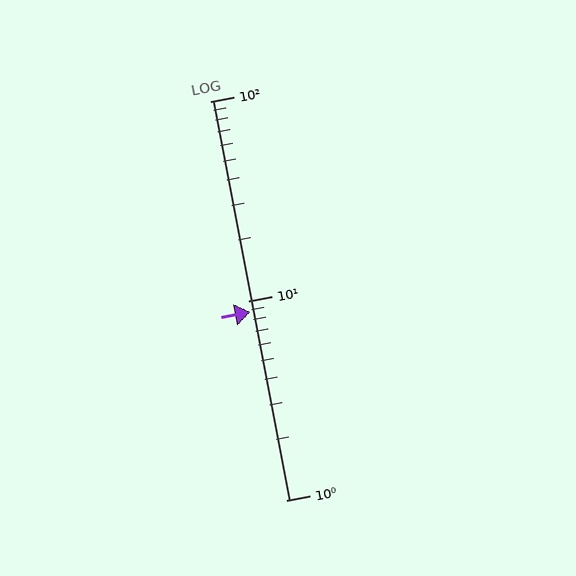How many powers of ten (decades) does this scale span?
The scale spans 2 decades, from 1 to 100.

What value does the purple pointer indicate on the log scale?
The pointer indicates approximately 8.8.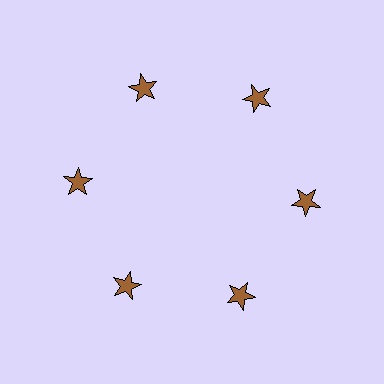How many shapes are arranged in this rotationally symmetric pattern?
There are 6 shapes, arranged in 6 groups of 1.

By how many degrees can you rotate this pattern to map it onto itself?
The pattern maps onto itself every 60 degrees of rotation.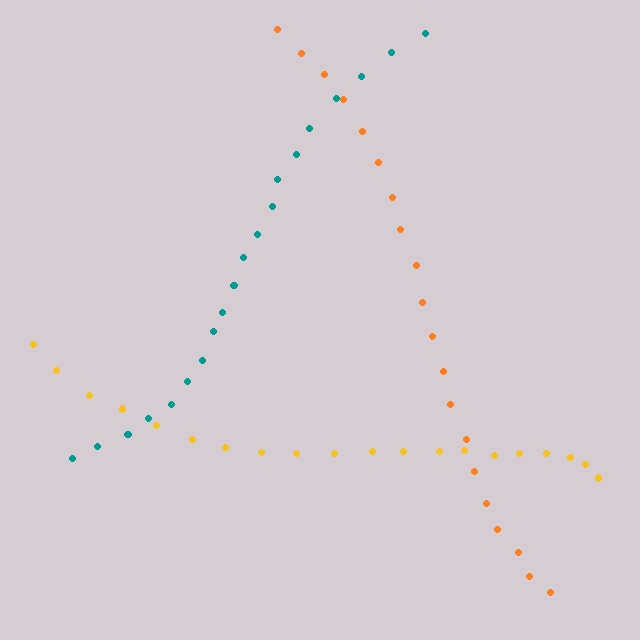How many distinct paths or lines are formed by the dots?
There are 3 distinct paths.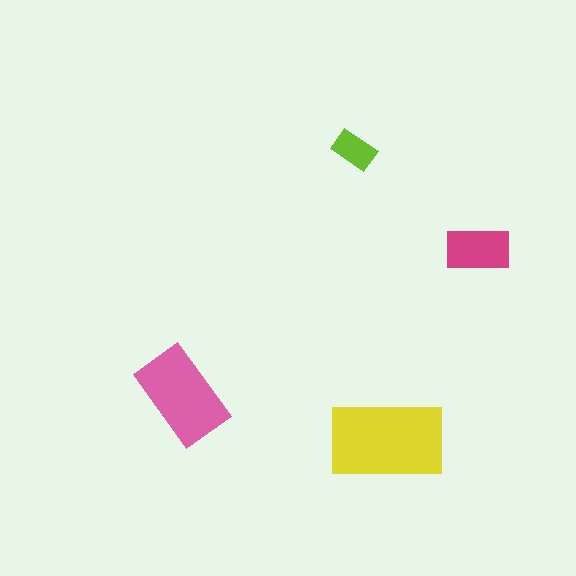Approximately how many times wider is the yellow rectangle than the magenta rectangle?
About 2 times wider.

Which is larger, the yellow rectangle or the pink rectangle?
The yellow one.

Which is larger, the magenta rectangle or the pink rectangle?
The pink one.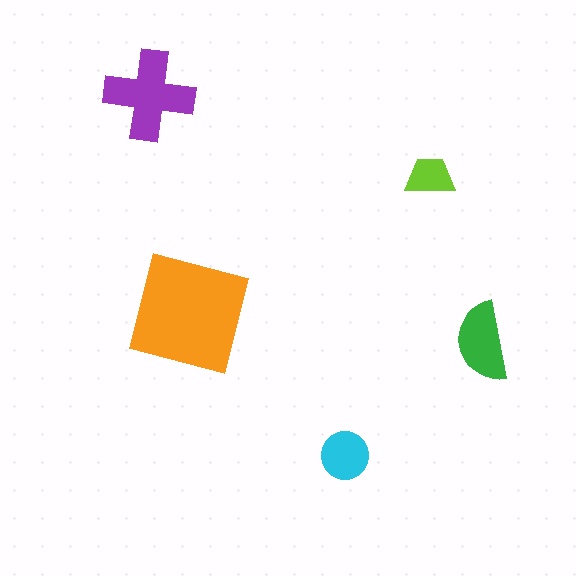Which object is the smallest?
The lime trapezoid.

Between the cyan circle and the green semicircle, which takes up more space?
The green semicircle.